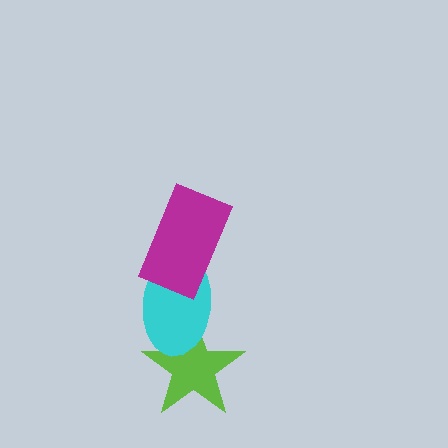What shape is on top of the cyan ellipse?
The magenta rectangle is on top of the cyan ellipse.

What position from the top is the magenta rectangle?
The magenta rectangle is 1st from the top.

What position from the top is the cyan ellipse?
The cyan ellipse is 2nd from the top.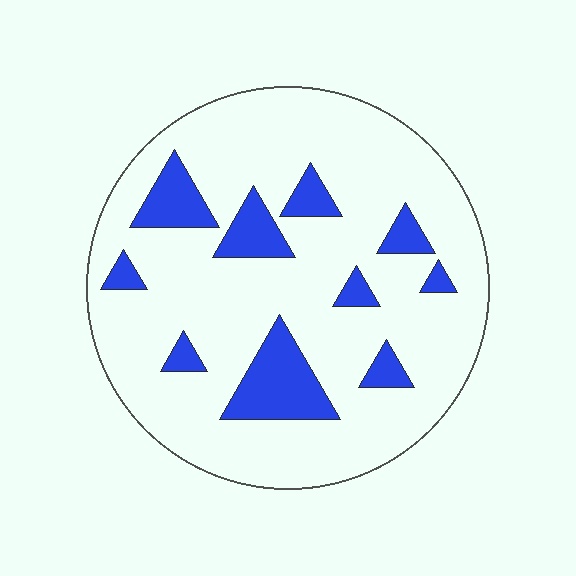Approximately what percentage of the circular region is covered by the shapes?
Approximately 15%.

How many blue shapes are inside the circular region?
10.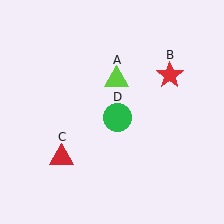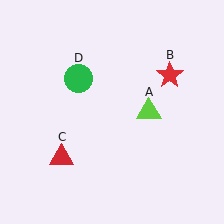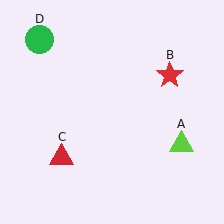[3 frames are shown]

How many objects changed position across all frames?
2 objects changed position: lime triangle (object A), green circle (object D).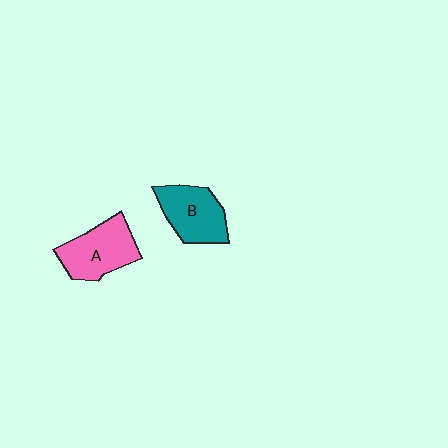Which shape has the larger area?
Shape A (pink).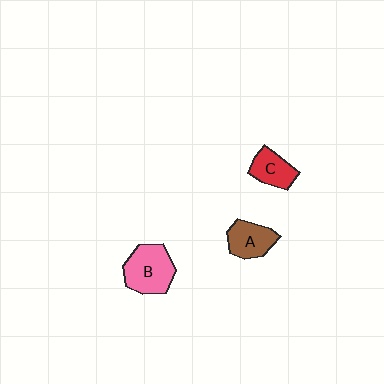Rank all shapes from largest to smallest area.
From largest to smallest: B (pink), A (brown), C (red).